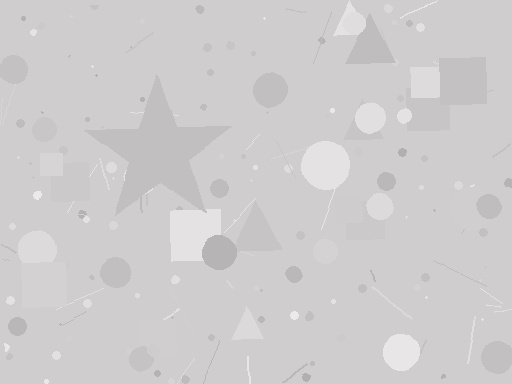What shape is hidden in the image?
A star is hidden in the image.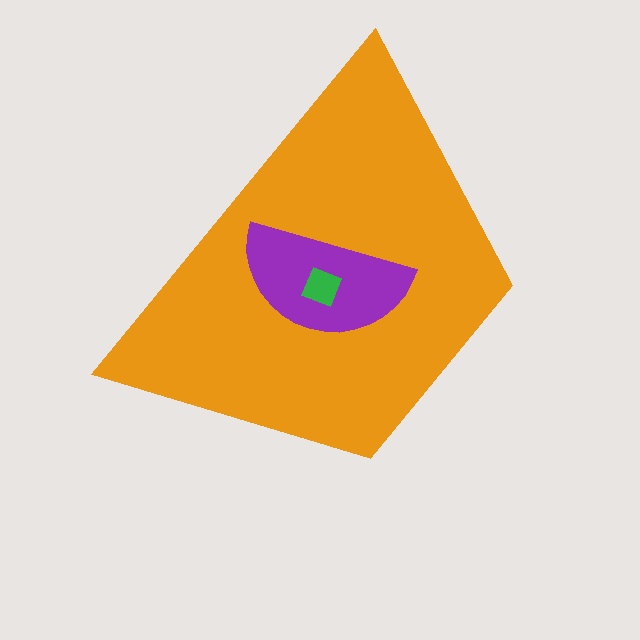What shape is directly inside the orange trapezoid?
The purple semicircle.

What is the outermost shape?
The orange trapezoid.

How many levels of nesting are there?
3.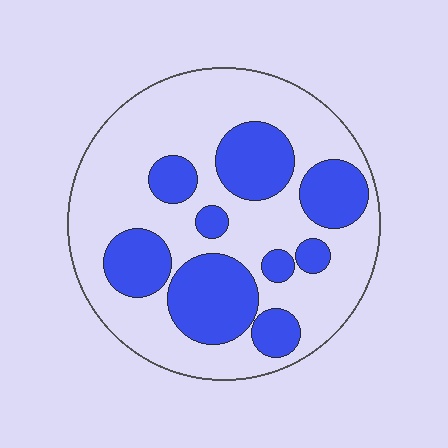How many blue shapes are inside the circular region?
9.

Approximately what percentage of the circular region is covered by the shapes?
Approximately 35%.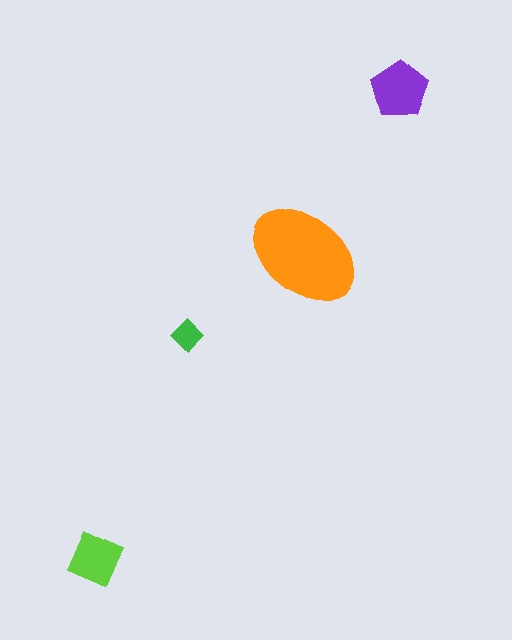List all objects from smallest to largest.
The green diamond, the lime square, the purple pentagon, the orange ellipse.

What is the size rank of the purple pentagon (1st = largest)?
2nd.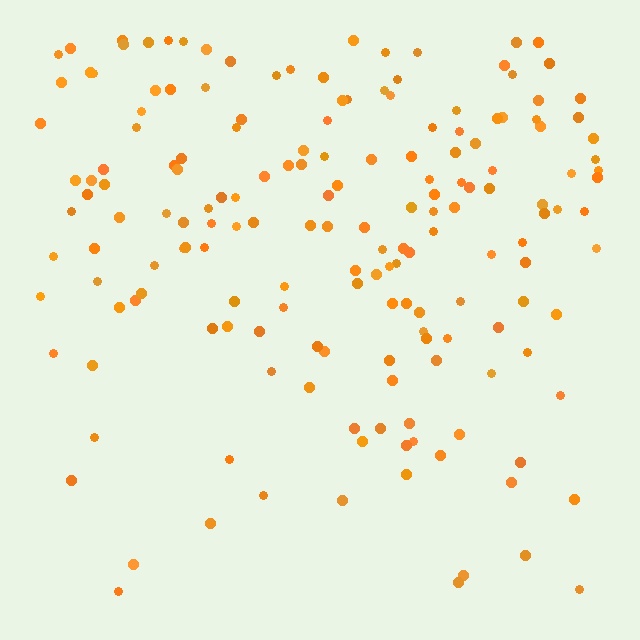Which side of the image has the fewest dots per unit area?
The bottom.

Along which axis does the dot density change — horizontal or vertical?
Vertical.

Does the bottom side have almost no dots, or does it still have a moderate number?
Still a moderate number, just noticeably fewer than the top.